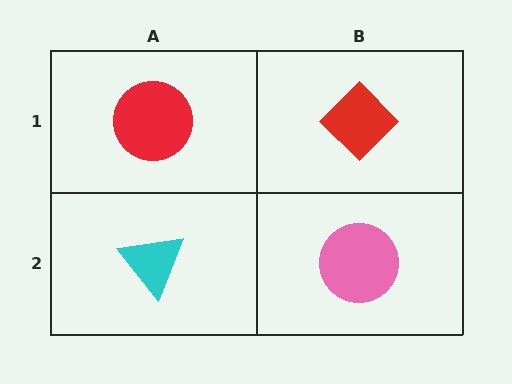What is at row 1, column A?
A red circle.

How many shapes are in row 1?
2 shapes.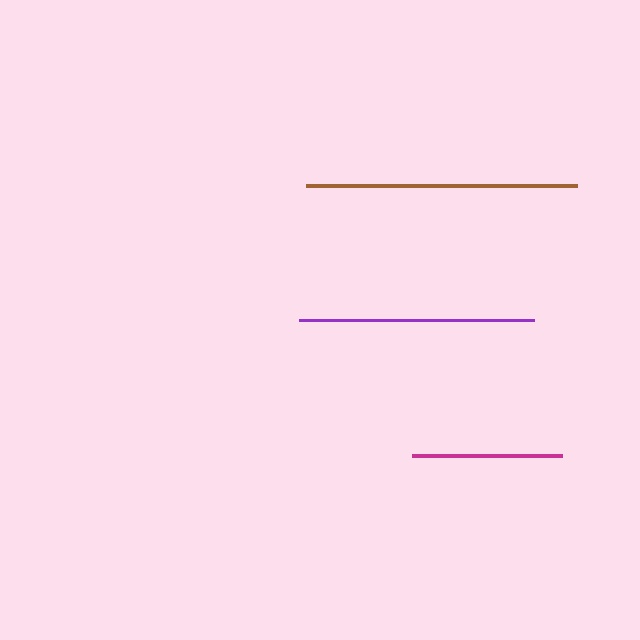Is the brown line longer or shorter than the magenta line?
The brown line is longer than the magenta line.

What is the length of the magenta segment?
The magenta segment is approximately 150 pixels long.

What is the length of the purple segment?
The purple segment is approximately 235 pixels long.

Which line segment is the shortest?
The magenta line is the shortest at approximately 150 pixels.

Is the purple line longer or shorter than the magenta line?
The purple line is longer than the magenta line.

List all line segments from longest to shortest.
From longest to shortest: brown, purple, magenta.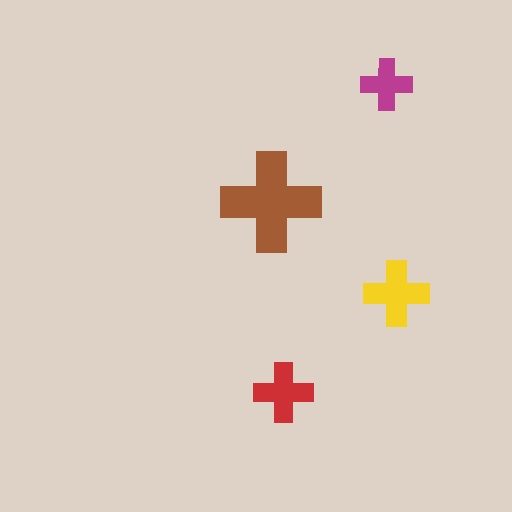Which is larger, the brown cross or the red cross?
The brown one.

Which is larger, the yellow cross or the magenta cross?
The yellow one.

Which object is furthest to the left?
The brown cross is leftmost.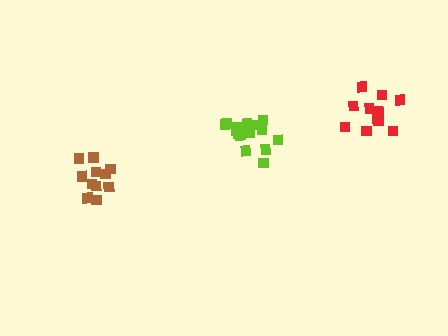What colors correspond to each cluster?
The clusters are colored: brown, red, lime.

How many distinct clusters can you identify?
There are 3 distinct clusters.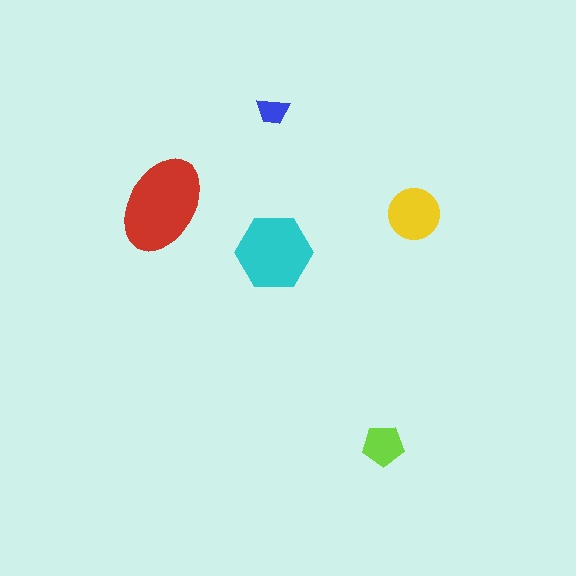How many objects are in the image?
There are 5 objects in the image.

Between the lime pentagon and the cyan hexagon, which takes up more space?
The cyan hexagon.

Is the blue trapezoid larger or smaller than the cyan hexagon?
Smaller.